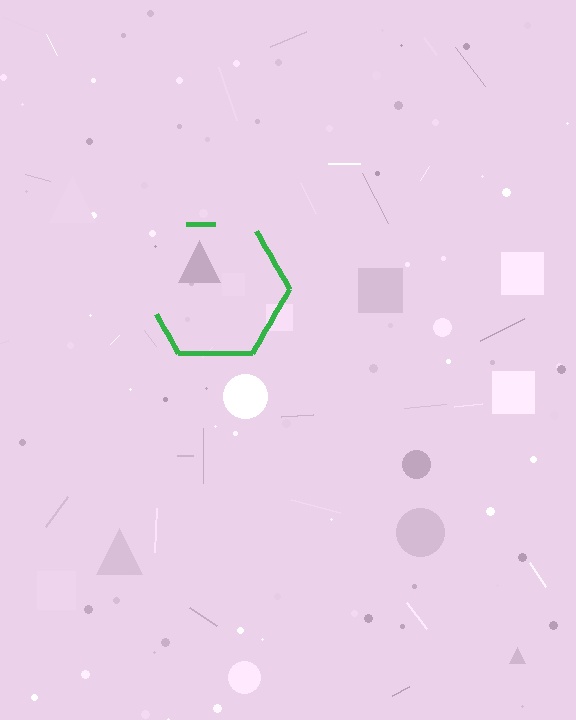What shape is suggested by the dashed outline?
The dashed outline suggests a hexagon.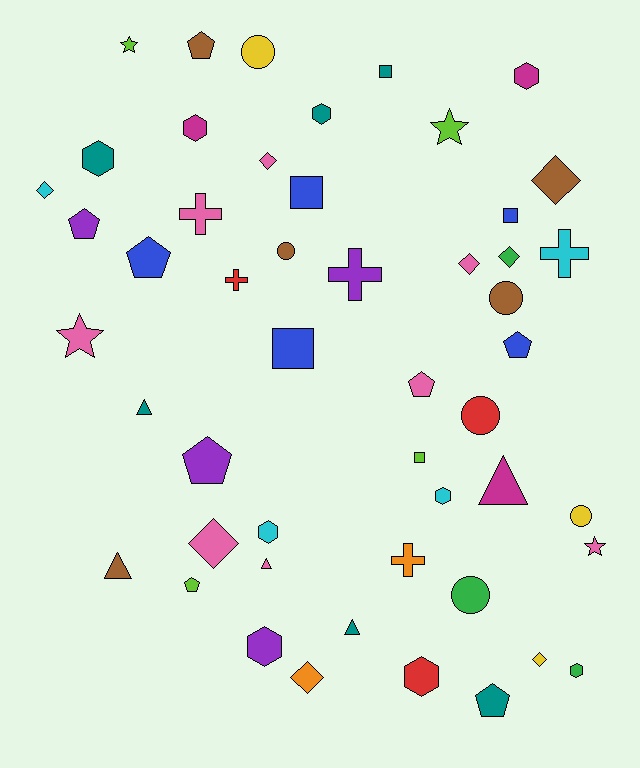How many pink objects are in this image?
There are 8 pink objects.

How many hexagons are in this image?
There are 9 hexagons.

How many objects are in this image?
There are 50 objects.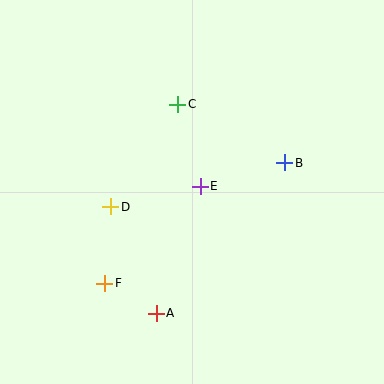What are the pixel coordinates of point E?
Point E is at (200, 186).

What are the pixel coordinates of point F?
Point F is at (105, 283).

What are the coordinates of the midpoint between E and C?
The midpoint between E and C is at (189, 145).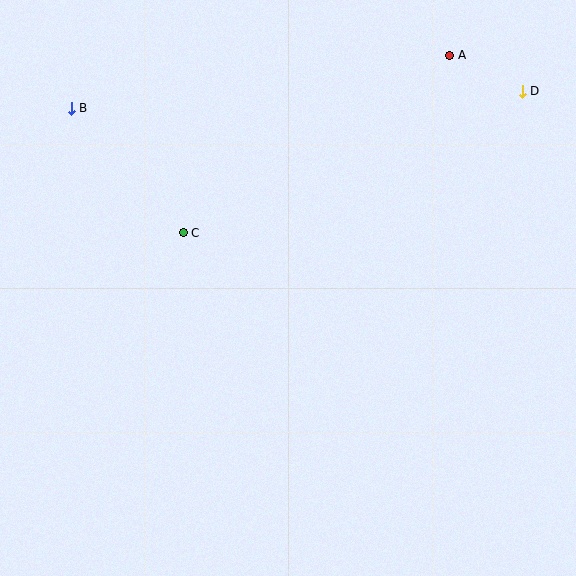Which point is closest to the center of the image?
Point C at (183, 233) is closest to the center.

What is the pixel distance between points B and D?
The distance between B and D is 451 pixels.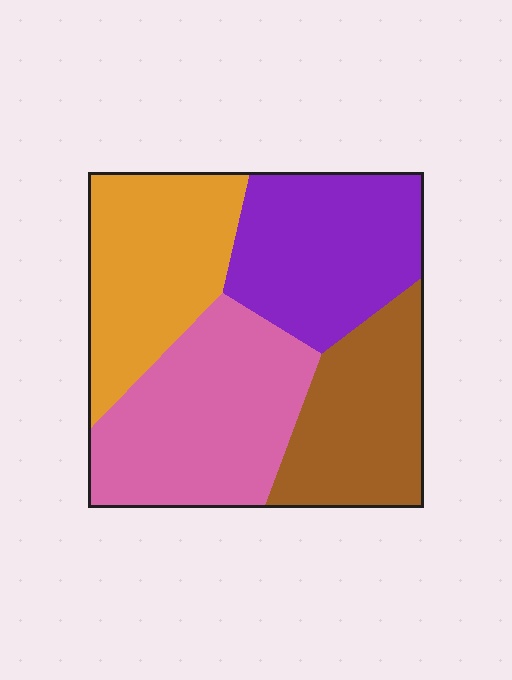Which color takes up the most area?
Pink, at roughly 30%.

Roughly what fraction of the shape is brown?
Brown takes up less than a quarter of the shape.